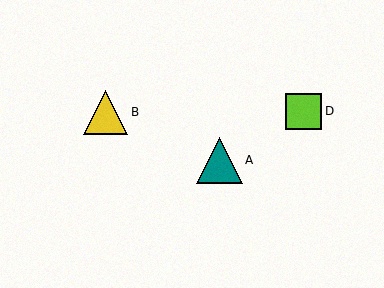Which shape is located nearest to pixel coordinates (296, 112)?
The lime square (labeled D) at (304, 111) is nearest to that location.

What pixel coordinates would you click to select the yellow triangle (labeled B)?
Click at (106, 112) to select the yellow triangle B.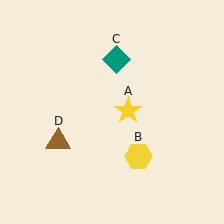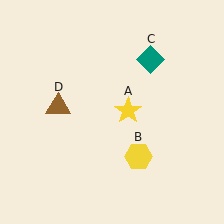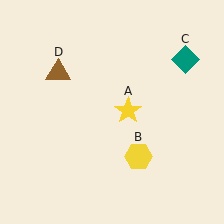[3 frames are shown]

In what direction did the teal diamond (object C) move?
The teal diamond (object C) moved right.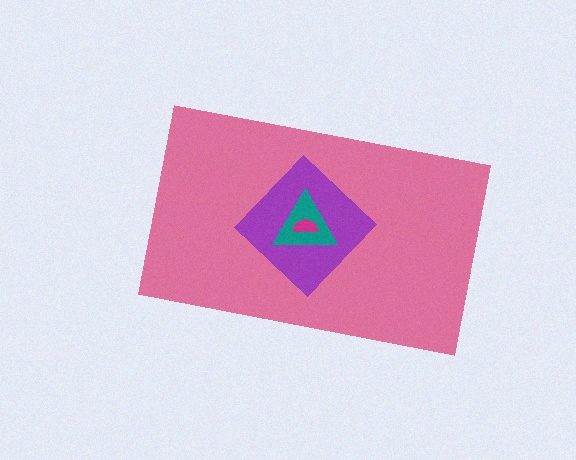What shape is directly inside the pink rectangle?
The purple diamond.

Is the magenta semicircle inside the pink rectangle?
Yes.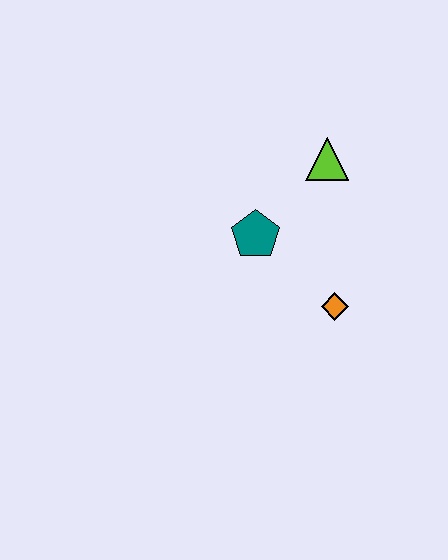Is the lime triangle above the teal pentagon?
Yes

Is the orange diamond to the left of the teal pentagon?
No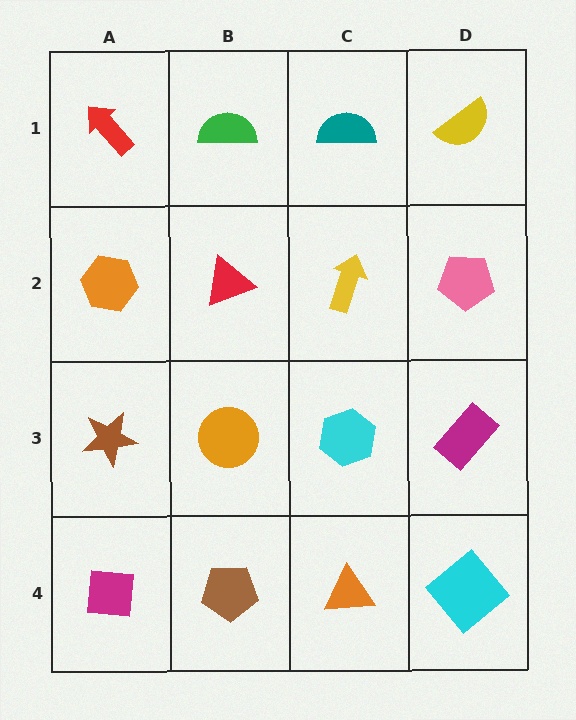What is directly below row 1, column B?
A red triangle.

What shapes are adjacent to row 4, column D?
A magenta rectangle (row 3, column D), an orange triangle (row 4, column C).